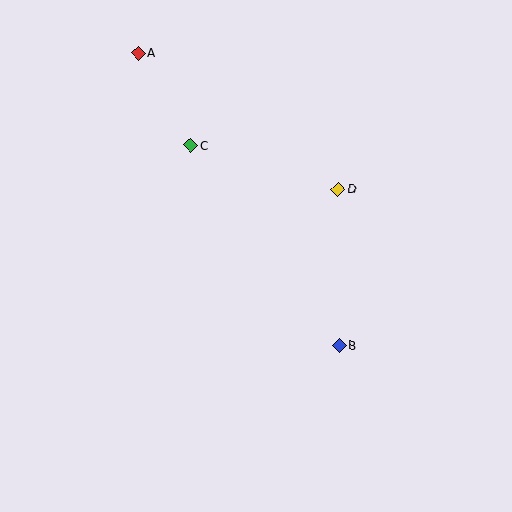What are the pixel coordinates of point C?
Point C is at (191, 146).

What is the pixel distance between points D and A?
The distance between D and A is 242 pixels.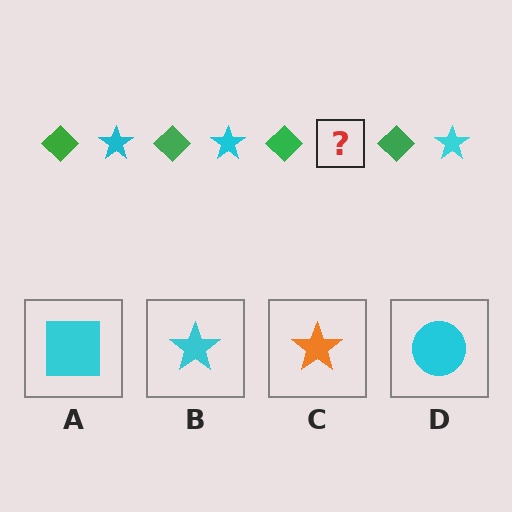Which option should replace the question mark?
Option B.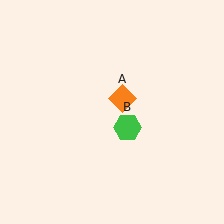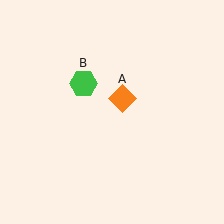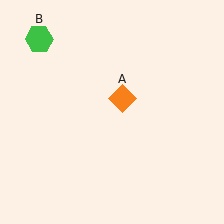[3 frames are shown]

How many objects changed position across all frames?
1 object changed position: green hexagon (object B).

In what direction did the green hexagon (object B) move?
The green hexagon (object B) moved up and to the left.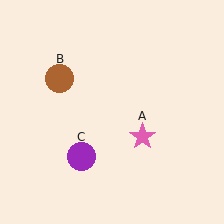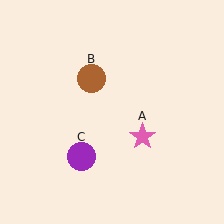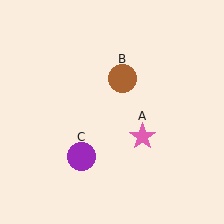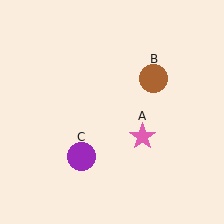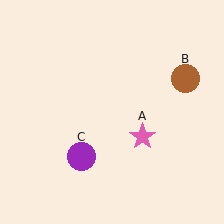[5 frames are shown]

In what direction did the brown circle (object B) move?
The brown circle (object B) moved right.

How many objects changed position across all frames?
1 object changed position: brown circle (object B).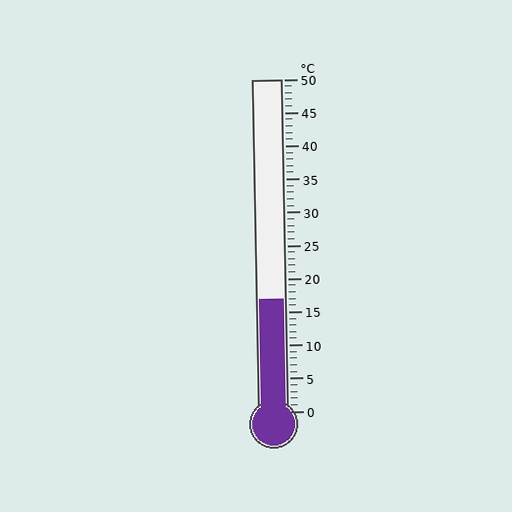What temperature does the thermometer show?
The thermometer shows approximately 17°C.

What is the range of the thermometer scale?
The thermometer scale ranges from 0°C to 50°C.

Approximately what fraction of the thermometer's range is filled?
The thermometer is filled to approximately 35% of its range.